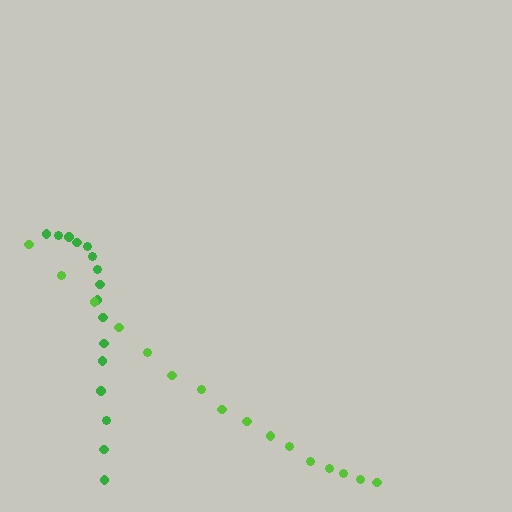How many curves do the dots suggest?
There are 2 distinct paths.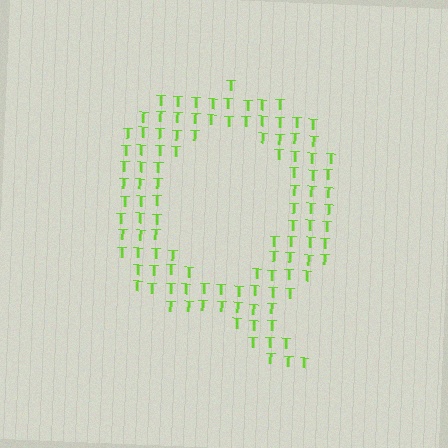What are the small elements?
The small elements are letter T's.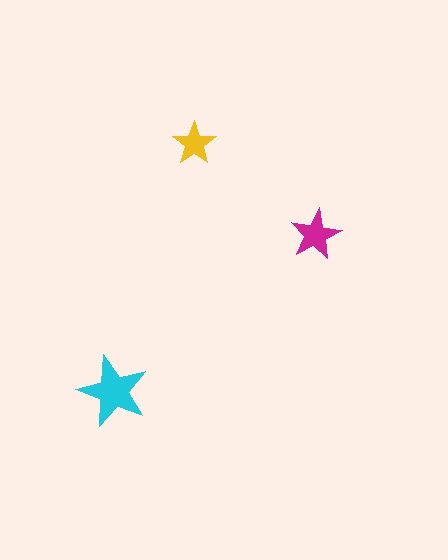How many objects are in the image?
There are 3 objects in the image.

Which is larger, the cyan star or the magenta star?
The cyan one.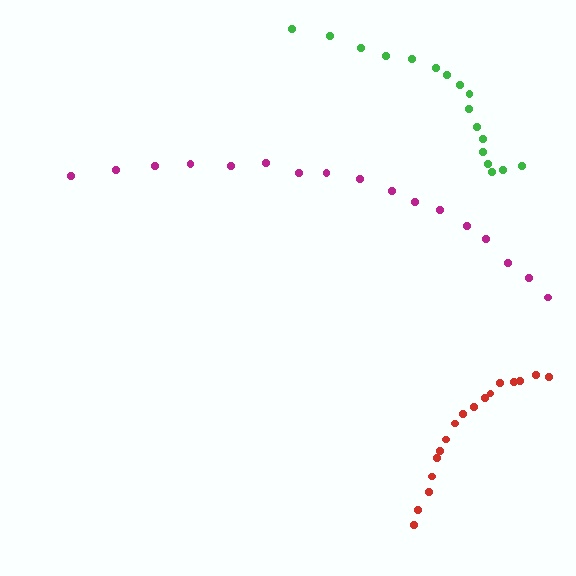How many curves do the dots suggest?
There are 3 distinct paths.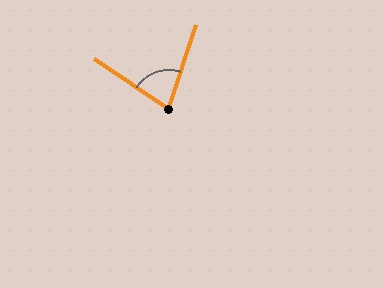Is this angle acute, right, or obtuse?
It is acute.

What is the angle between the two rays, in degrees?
Approximately 74 degrees.